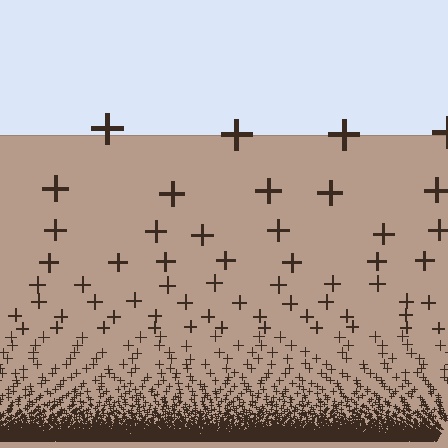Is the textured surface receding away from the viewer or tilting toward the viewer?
The surface appears to tilt toward the viewer. Texture elements get larger and sparser toward the top.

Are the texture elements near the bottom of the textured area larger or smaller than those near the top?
Smaller. The gradient is inverted — elements near the bottom are smaller and denser.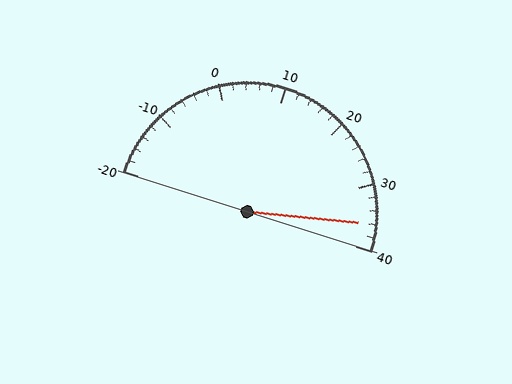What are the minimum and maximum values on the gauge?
The gauge ranges from -20 to 40.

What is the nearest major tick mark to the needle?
The nearest major tick mark is 40.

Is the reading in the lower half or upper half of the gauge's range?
The reading is in the upper half of the range (-20 to 40).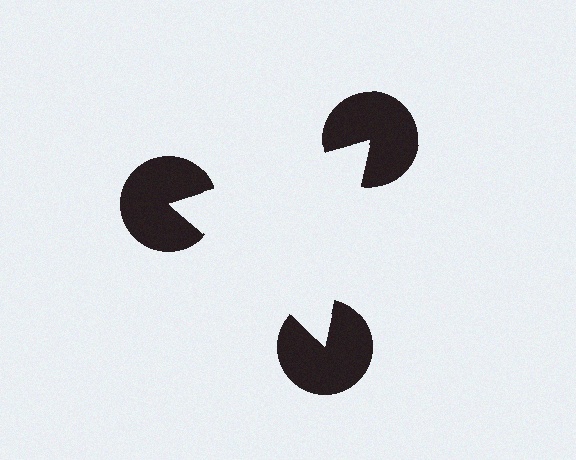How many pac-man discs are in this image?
There are 3 — one at each vertex of the illusory triangle.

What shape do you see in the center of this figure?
An illusory triangle — its edges are inferred from the aligned wedge cuts in the pac-man discs, not physically drawn.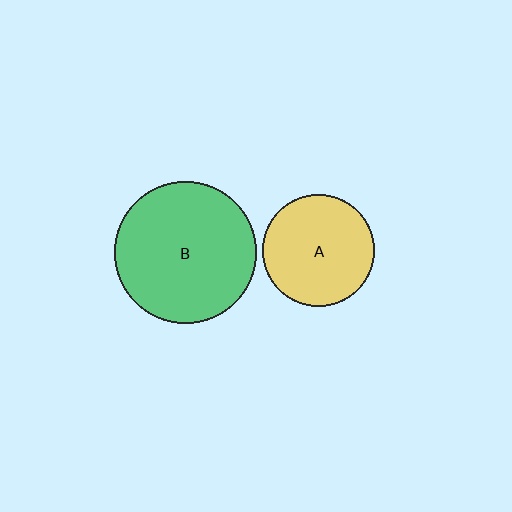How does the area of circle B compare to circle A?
Approximately 1.6 times.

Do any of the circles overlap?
No, none of the circles overlap.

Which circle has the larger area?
Circle B (green).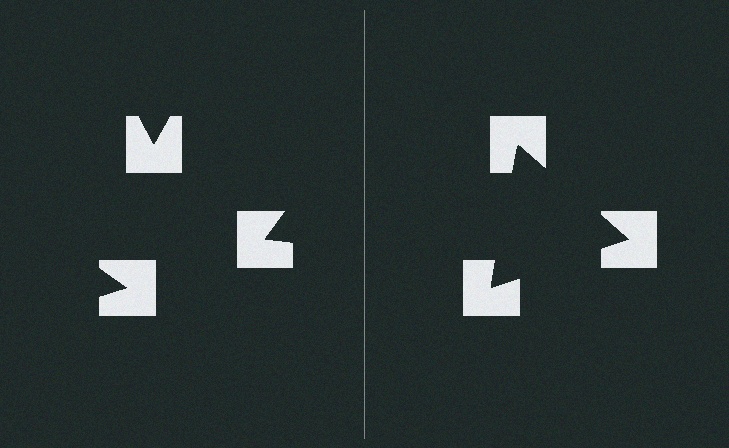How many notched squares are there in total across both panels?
6 — 3 on each side.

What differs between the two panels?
The notched squares are positioned identically on both sides; only the wedge orientations differ. On the right they align to a triangle; on the left they are misaligned.